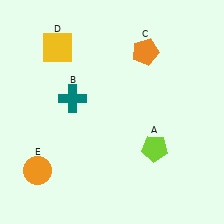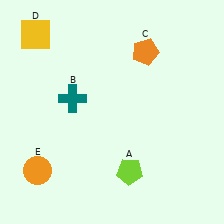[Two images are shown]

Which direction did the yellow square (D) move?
The yellow square (D) moved left.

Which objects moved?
The objects that moved are: the lime pentagon (A), the yellow square (D).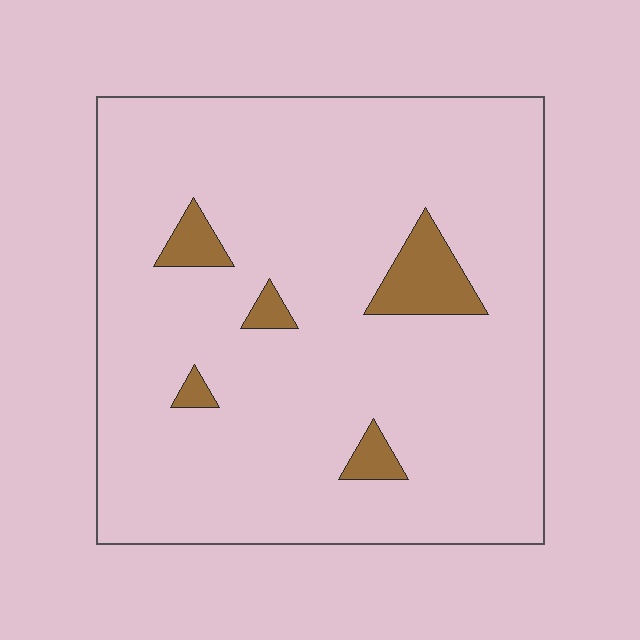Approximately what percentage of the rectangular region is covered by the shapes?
Approximately 5%.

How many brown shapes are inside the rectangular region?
5.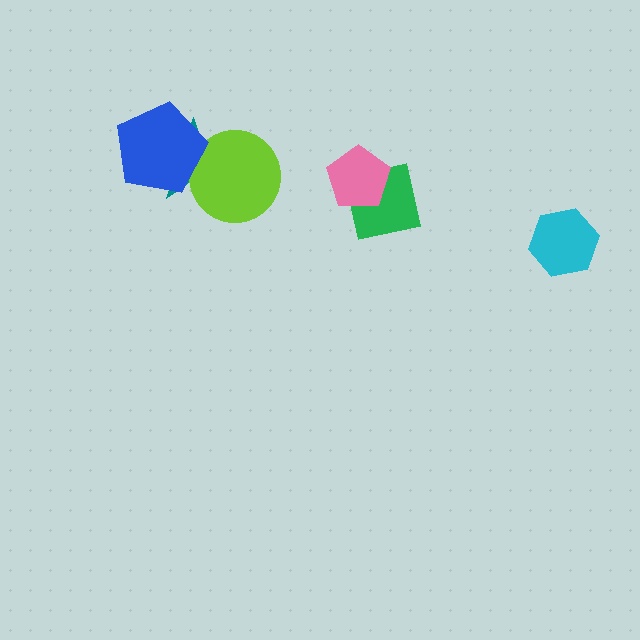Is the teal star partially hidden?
Yes, it is partially covered by another shape.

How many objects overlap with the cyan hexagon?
0 objects overlap with the cyan hexagon.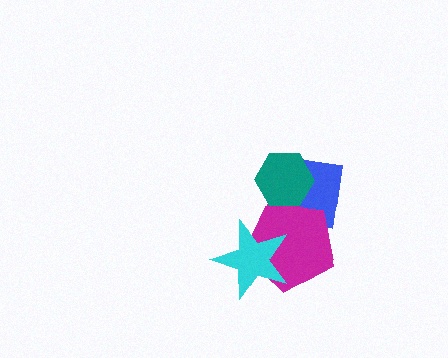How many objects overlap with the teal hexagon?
2 objects overlap with the teal hexagon.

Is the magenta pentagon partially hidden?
Yes, it is partially covered by another shape.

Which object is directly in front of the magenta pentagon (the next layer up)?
The cyan star is directly in front of the magenta pentagon.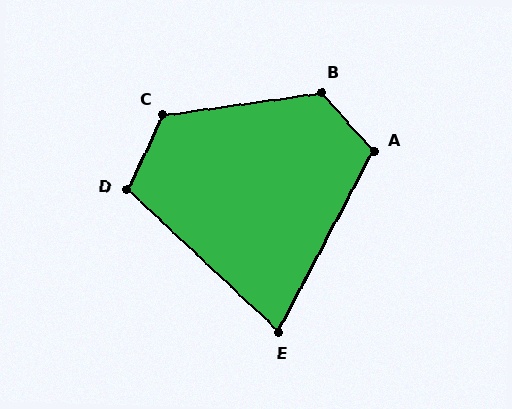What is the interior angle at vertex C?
Approximately 123 degrees (obtuse).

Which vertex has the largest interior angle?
B, at approximately 124 degrees.